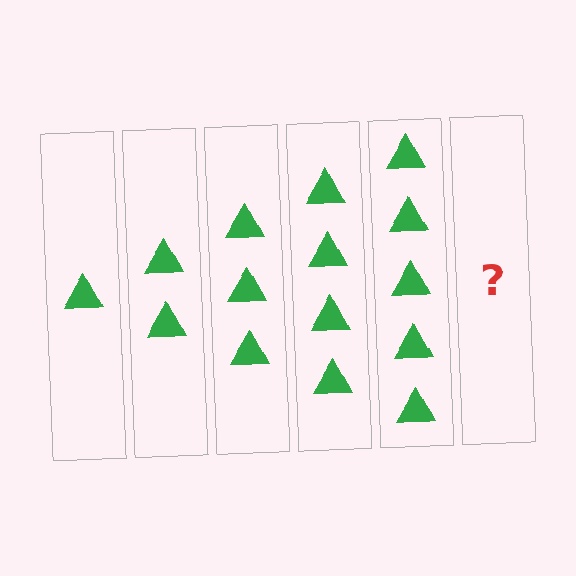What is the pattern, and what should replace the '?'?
The pattern is that each step adds one more triangle. The '?' should be 6 triangles.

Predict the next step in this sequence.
The next step is 6 triangles.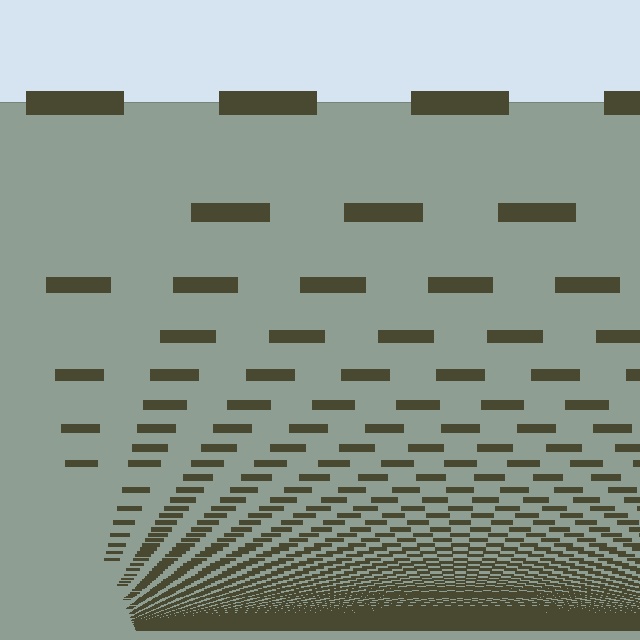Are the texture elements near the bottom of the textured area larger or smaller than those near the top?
Smaller. The gradient is inverted — elements near the bottom are smaller and denser.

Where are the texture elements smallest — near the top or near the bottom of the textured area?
Near the bottom.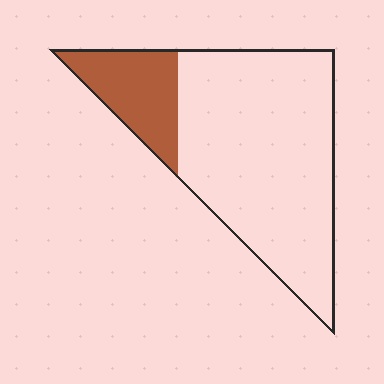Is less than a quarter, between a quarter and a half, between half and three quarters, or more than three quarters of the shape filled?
Less than a quarter.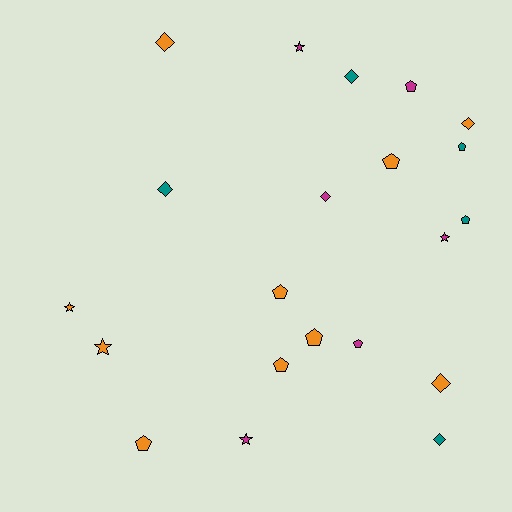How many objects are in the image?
There are 21 objects.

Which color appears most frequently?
Orange, with 10 objects.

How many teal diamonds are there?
There are 3 teal diamonds.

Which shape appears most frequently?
Pentagon, with 9 objects.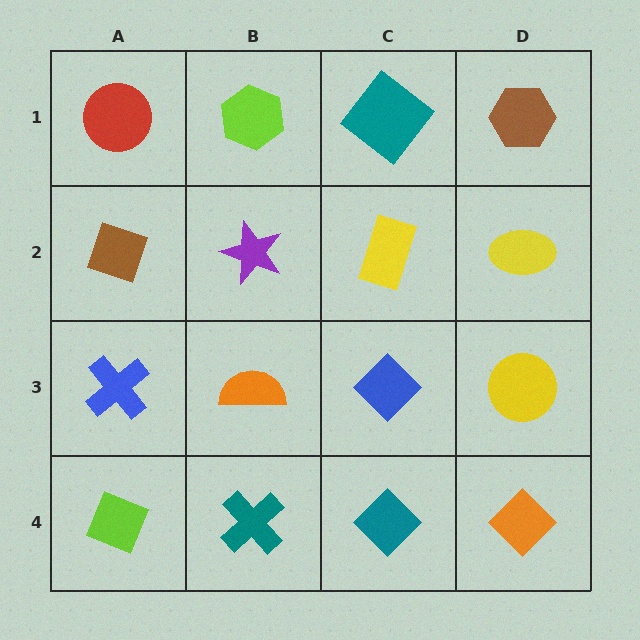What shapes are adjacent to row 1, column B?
A purple star (row 2, column B), a red circle (row 1, column A), a teal diamond (row 1, column C).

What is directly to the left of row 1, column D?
A teal diamond.